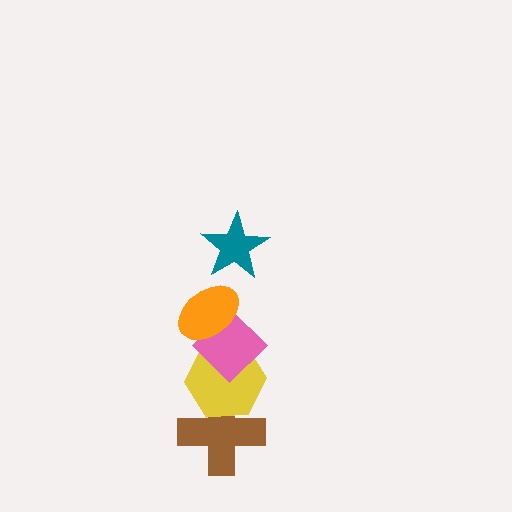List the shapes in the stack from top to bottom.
From top to bottom: the teal star, the orange ellipse, the pink diamond, the yellow hexagon, the brown cross.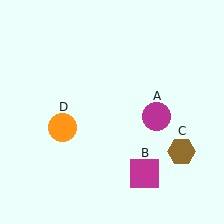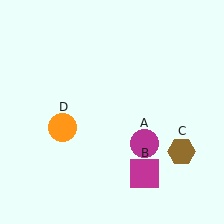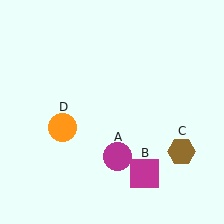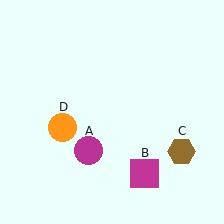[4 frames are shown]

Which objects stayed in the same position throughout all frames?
Magenta square (object B) and brown hexagon (object C) and orange circle (object D) remained stationary.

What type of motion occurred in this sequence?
The magenta circle (object A) rotated clockwise around the center of the scene.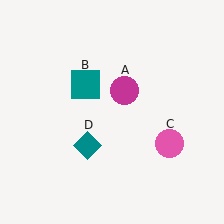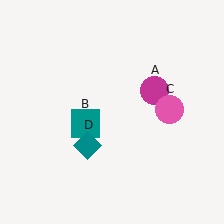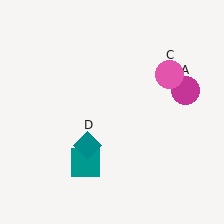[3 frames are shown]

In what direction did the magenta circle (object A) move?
The magenta circle (object A) moved right.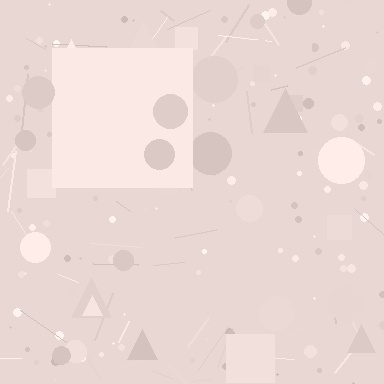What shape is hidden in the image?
A square is hidden in the image.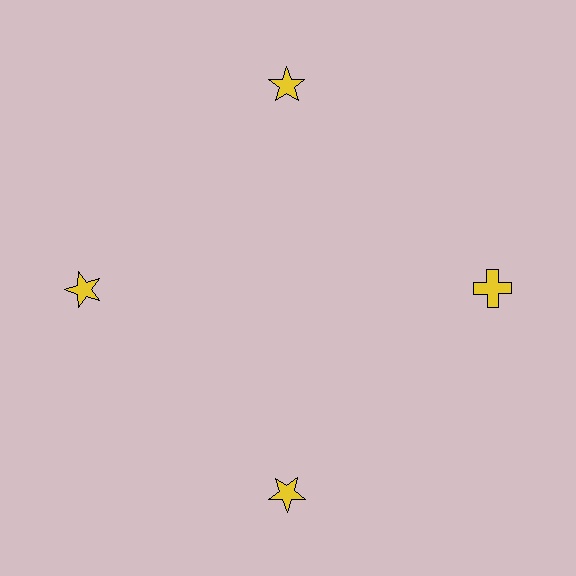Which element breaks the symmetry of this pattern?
The yellow cross at roughly the 3 o'clock position breaks the symmetry. All other shapes are yellow stars.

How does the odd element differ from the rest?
It has a different shape: cross instead of star.